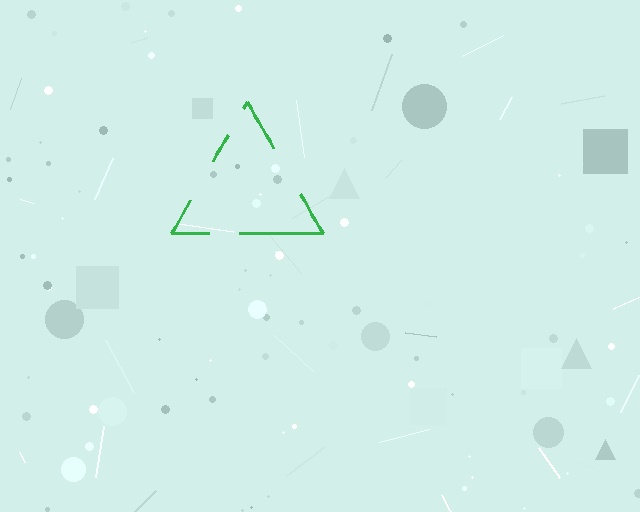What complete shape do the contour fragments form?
The contour fragments form a triangle.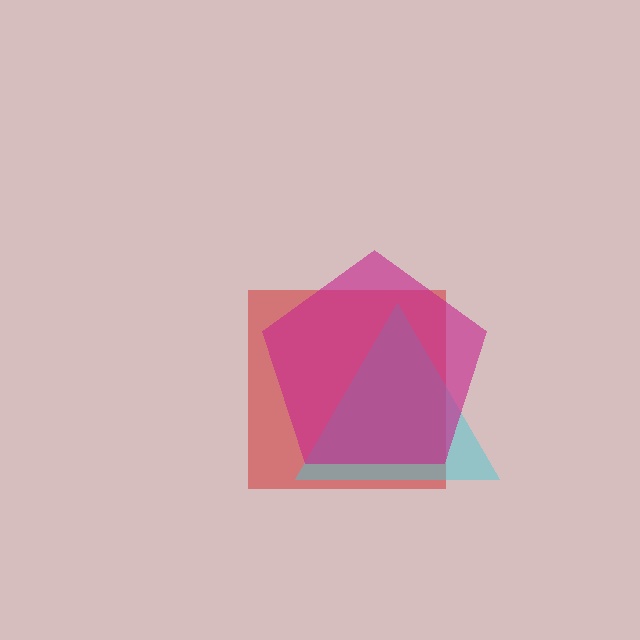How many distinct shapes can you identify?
There are 3 distinct shapes: a red square, a cyan triangle, a magenta pentagon.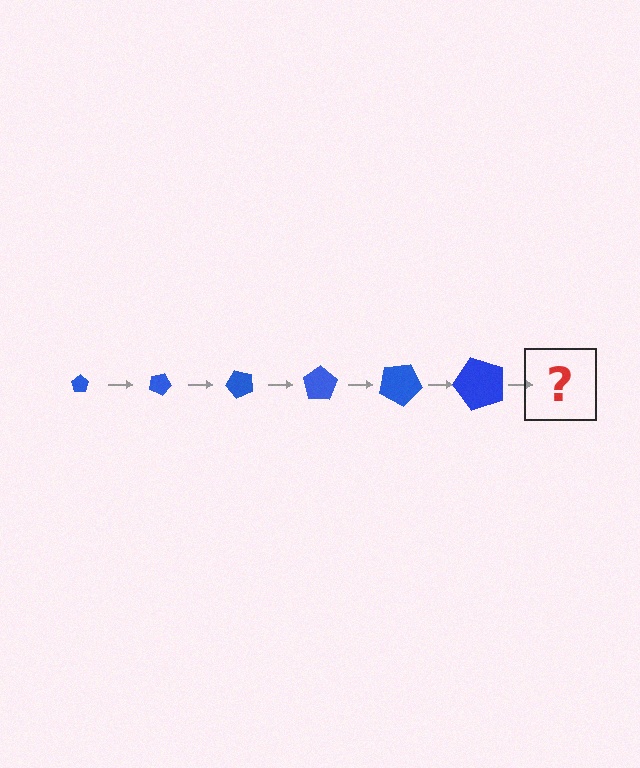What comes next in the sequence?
The next element should be a pentagon, larger than the previous one and rotated 150 degrees from the start.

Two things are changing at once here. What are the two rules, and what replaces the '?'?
The two rules are that the pentagon grows larger each step and it rotates 25 degrees each step. The '?' should be a pentagon, larger than the previous one and rotated 150 degrees from the start.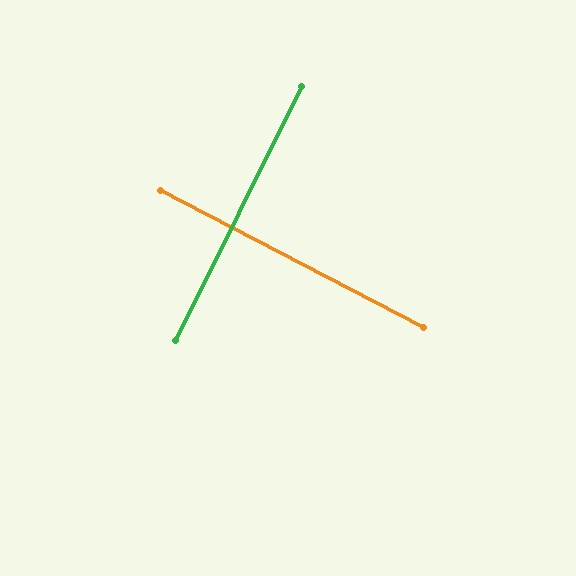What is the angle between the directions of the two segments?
Approximately 89 degrees.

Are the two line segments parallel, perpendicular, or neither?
Perpendicular — they meet at approximately 89°.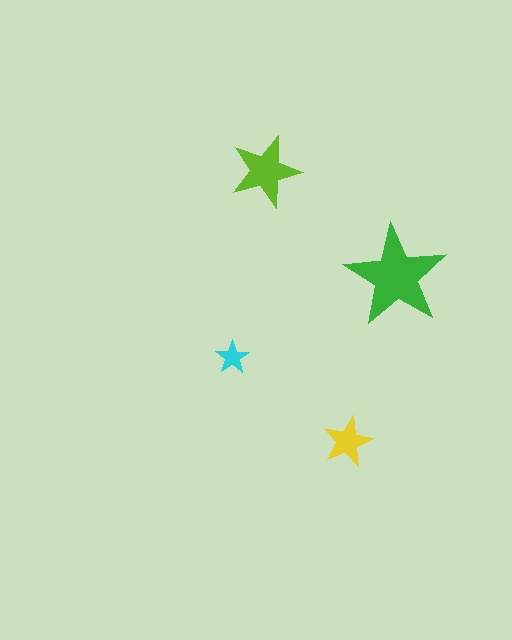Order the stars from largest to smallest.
the green one, the lime one, the yellow one, the cyan one.